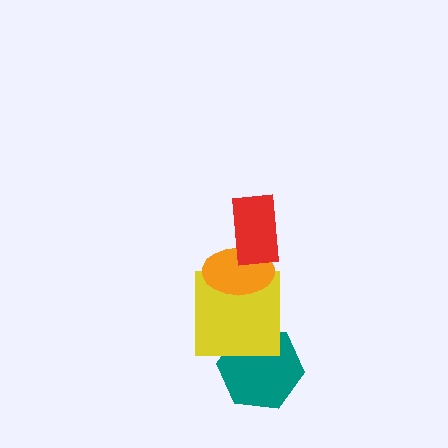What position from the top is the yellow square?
The yellow square is 3rd from the top.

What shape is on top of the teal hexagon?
The yellow square is on top of the teal hexagon.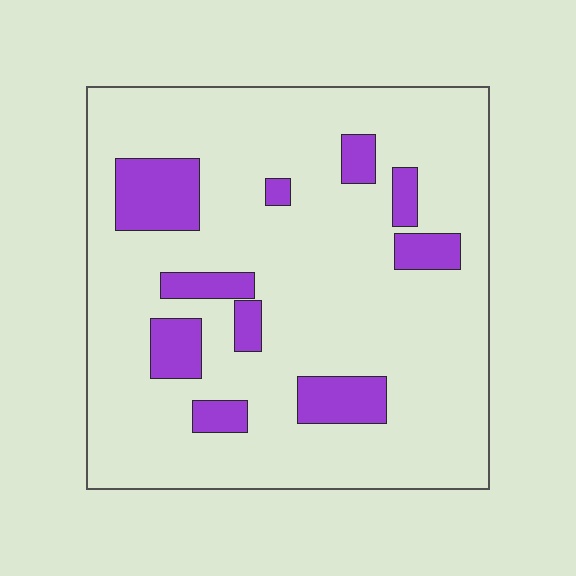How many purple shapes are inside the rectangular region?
10.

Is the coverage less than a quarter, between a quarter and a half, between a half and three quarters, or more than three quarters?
Less than a quarter.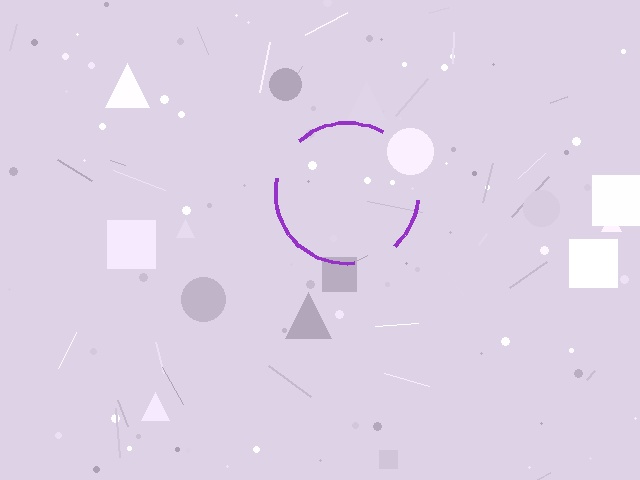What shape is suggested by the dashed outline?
The dashed outline suggests a circle.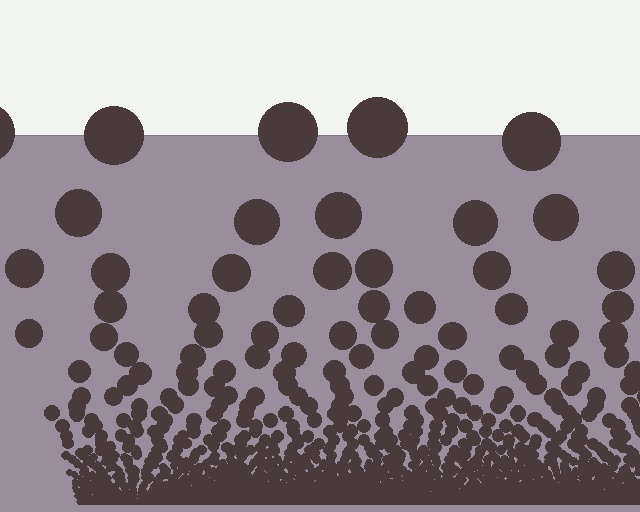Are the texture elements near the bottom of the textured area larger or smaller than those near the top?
Smaller. The gradient is inverted — elements near the bottom are smaller and denser.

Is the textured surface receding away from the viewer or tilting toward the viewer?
The surface appears to tilt toward the viewer. Texture elements get larger and sparser toward the top.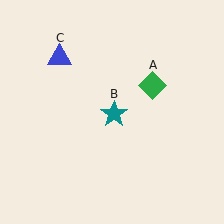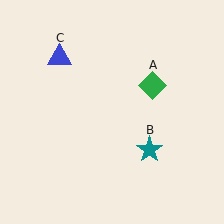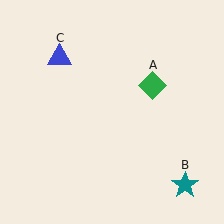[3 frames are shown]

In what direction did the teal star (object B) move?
The teal star (object B) moved down and to the right.